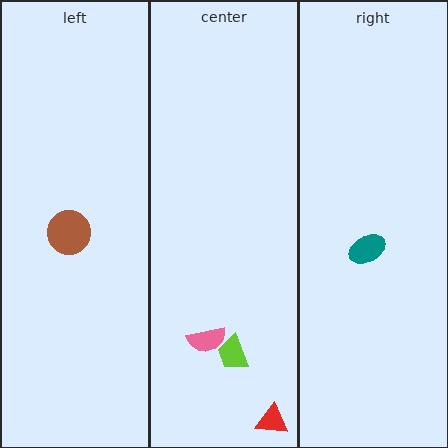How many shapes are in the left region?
1.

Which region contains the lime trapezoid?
The center region.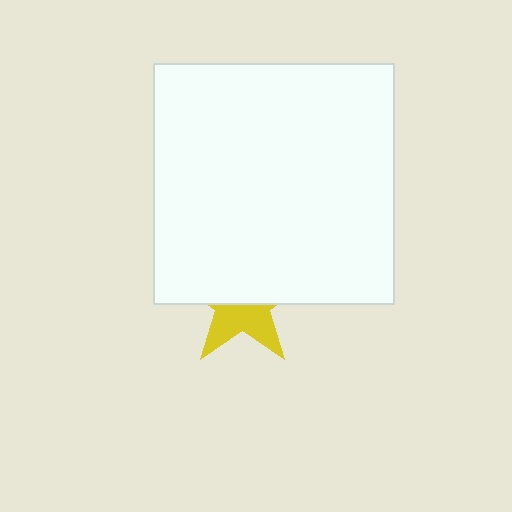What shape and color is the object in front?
The object in front is a white square.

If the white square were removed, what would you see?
You would see the complete yellow star.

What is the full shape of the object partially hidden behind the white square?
The partially hidden object is a yellow star.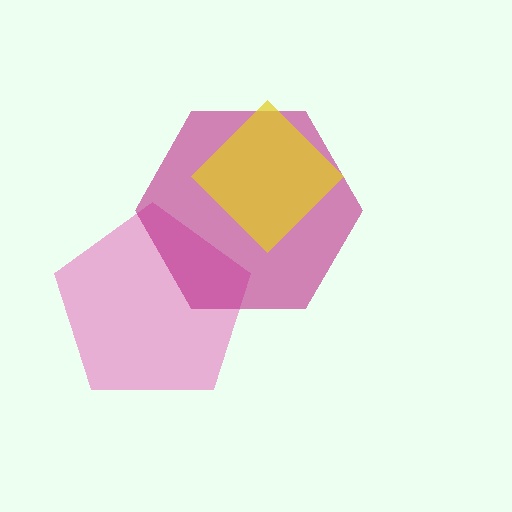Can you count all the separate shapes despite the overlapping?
Yes, there are 3 separate shapes.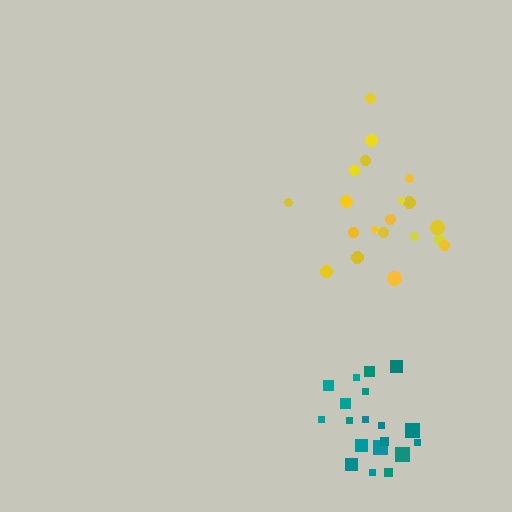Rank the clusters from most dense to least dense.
teal, yellow.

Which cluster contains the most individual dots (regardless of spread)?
Yellow (21).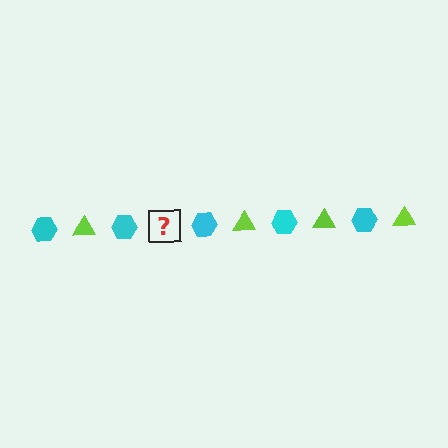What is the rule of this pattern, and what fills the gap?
The rule is that the pattern alternates between cyan hexagon and lime triangle. The gap should be filled with a lime triangle.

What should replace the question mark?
The question mark should be replaced with a lime triangle.